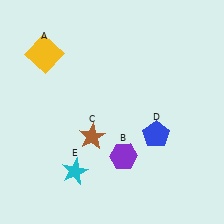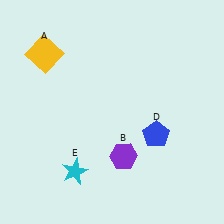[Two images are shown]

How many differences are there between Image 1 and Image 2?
There is 1 difference between the two images.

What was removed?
The brown star (C) was removed in Image 2.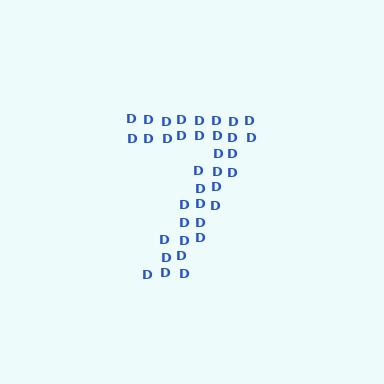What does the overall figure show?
The overall figure shows the digit 7.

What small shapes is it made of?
It is made of small letter D's.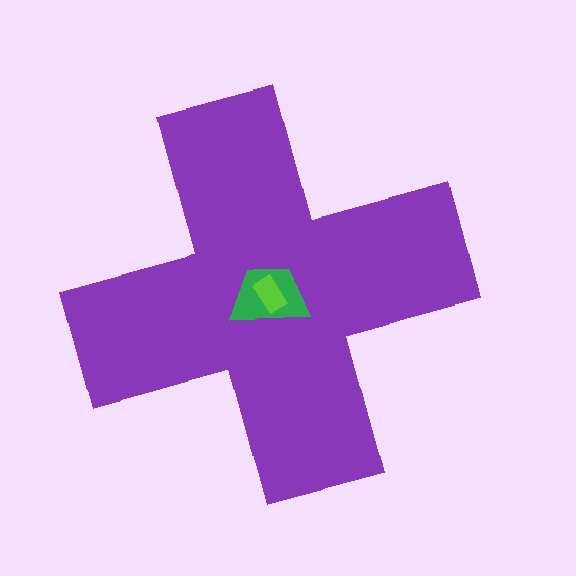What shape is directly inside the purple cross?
The green trapezoid.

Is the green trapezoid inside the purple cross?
Yes.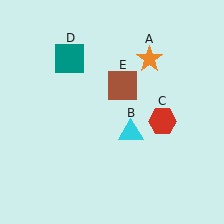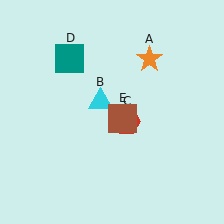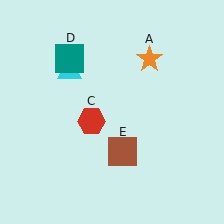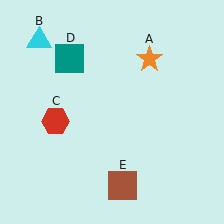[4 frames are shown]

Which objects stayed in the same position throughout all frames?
Orange star (object A) and teal square (object D) remained stationary.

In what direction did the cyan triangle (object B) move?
The cyan triangle (object B) moved up and to the left.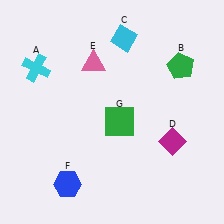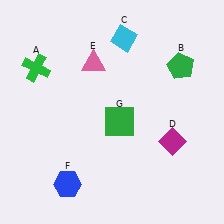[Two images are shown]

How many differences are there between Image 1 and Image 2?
There is 1 difference between the two images.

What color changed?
The cross (A) changed from cyan in Image 1 to green in Image 2.